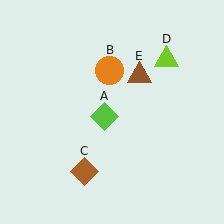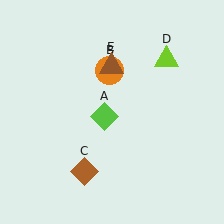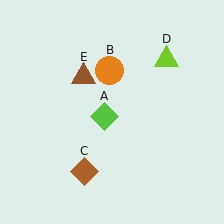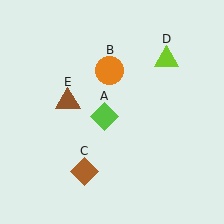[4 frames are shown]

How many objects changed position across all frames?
1 object changed position: brown triangle (object E).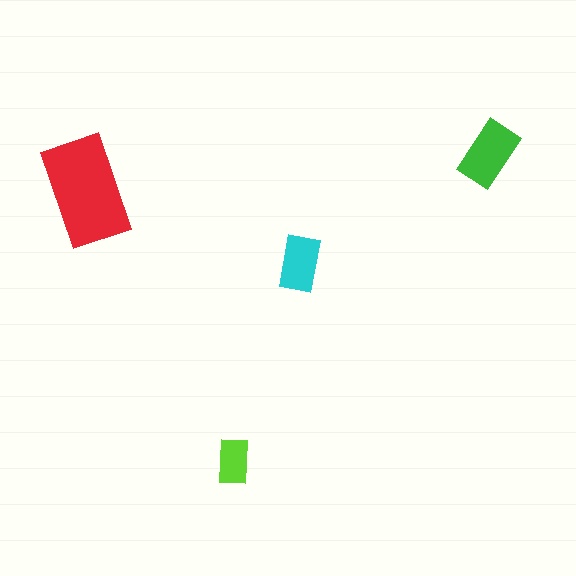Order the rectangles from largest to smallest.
the red one, the green one, the cyan one, the lime one.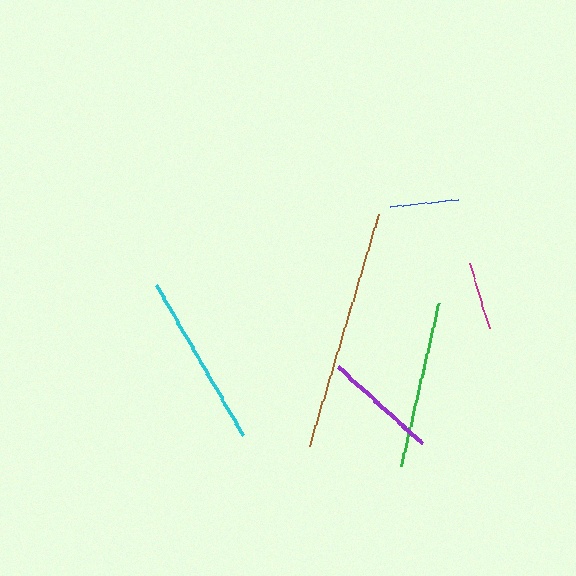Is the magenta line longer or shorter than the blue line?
The blue line is longer than the magenta line.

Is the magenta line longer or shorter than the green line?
The green line is longer than the magenta line.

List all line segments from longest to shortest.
From longest to shortest: brown, cyan, green, purple, blue, magenta.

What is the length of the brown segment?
The brown segment is approximately 243 pixels long.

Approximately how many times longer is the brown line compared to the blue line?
The brown line is approximately 3.6 times the length of the blue line.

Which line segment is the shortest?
The magenta line is the shortest at approximately 67 pixels.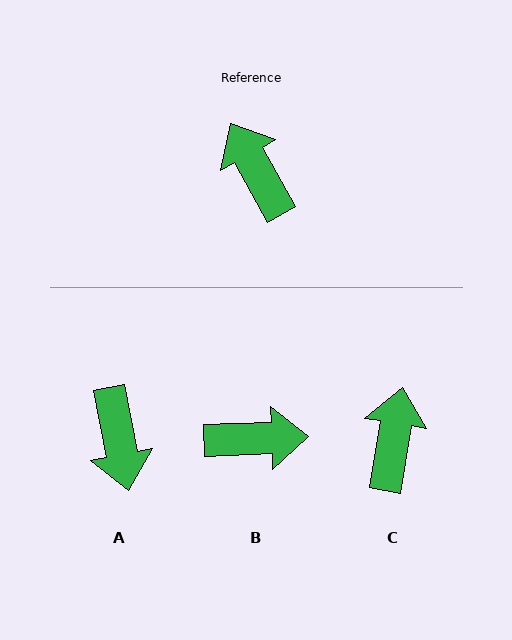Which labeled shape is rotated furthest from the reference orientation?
A, about 162 degrees away.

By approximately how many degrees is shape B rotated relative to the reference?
Approximately 117 degrees clockwise.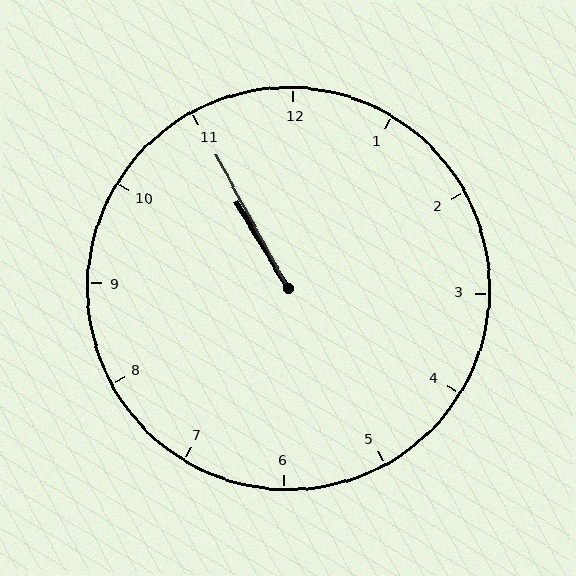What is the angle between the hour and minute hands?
Approximately 2 degrees.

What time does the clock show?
10:55.